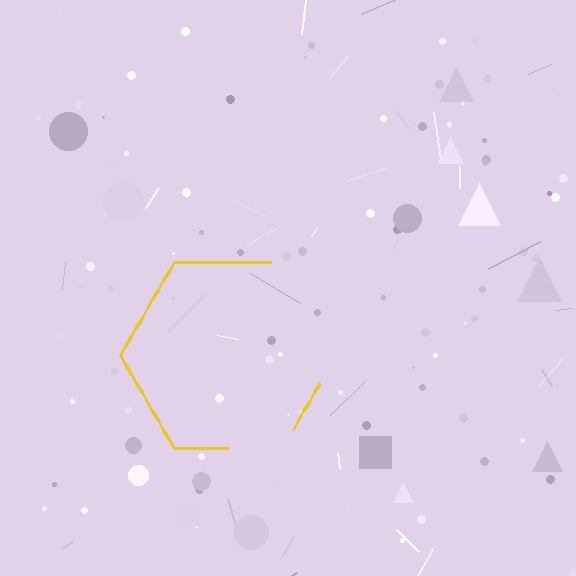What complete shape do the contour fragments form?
The contour fragments form a hexagon.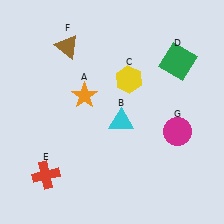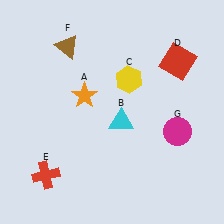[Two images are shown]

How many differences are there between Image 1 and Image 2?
There is 1 difference between the two images.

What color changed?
The square (D) changed from green in Image 1 to red in Image 2.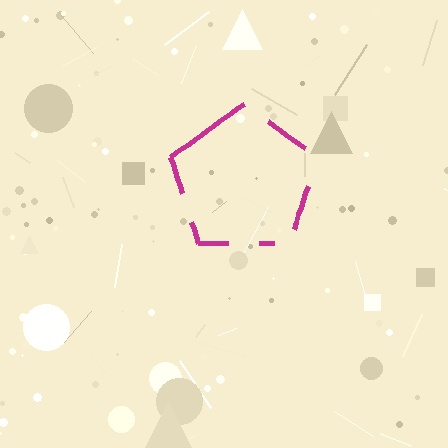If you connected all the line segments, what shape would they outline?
They would outline a pentagon.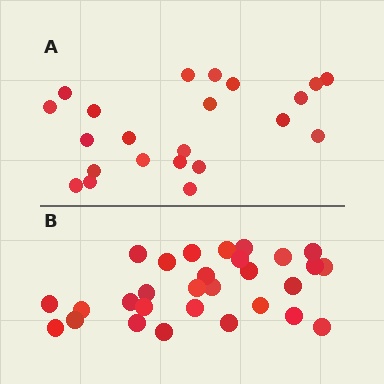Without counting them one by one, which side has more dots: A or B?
Region B (the bottom region) has more dots.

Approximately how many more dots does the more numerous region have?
Region B has roughly 8 or so more dots than region A.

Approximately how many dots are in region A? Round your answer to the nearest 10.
About 20 dots. (The exact count is 22, which rounds to 20.)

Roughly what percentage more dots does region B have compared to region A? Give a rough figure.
About 30% more.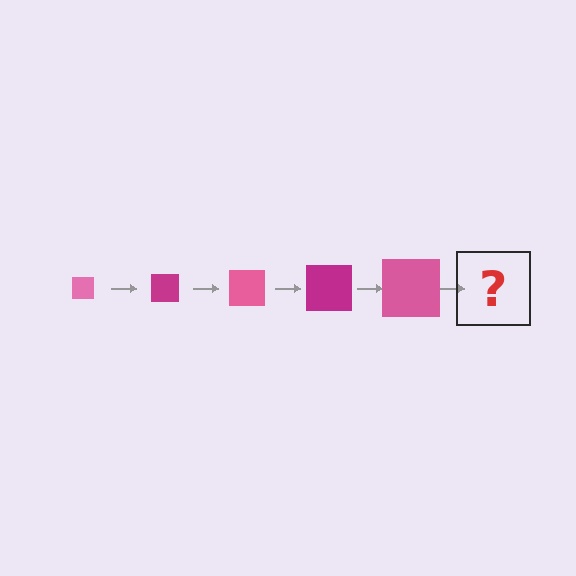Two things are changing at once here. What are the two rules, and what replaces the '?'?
The two rules are that the square grows larger each step and the color cycles through pink and magenta. The '?' should be a magenta square, larger than the previous one.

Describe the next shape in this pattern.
It should be a magenta square, larger than the previous one.